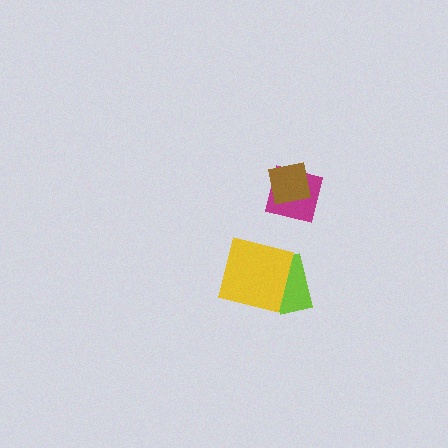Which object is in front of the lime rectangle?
The yellow square is in front of the lime rectangle.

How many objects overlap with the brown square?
1 object overlaps with the brown square.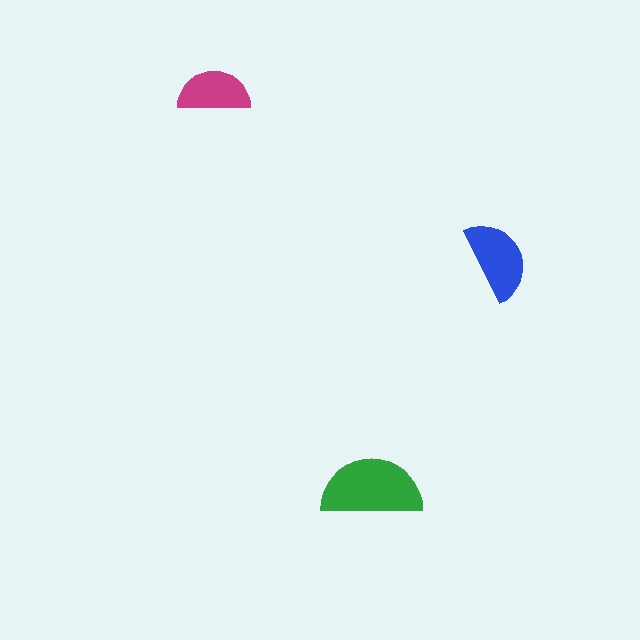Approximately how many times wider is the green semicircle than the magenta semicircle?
About 1.5 times wider.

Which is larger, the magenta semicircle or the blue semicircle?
The blue one.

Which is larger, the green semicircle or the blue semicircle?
The green one.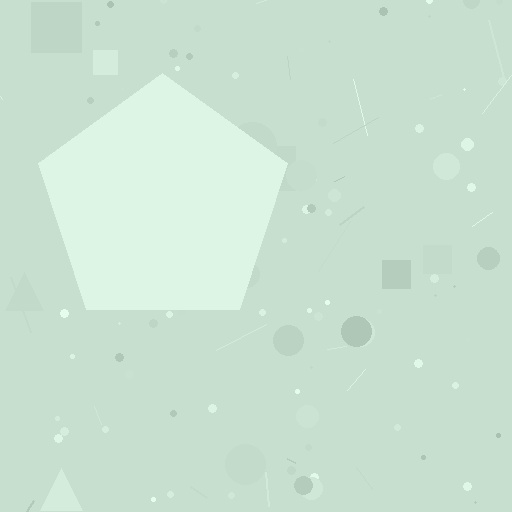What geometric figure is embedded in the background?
A pentagon is embedded in the background.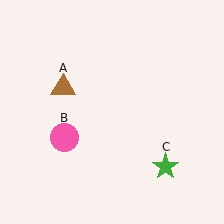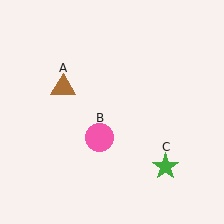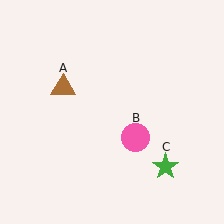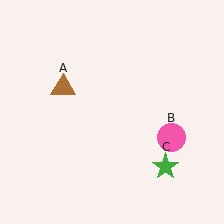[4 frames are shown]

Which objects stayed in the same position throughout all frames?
Brown triangle (object A) and green star (object C) remained stationary.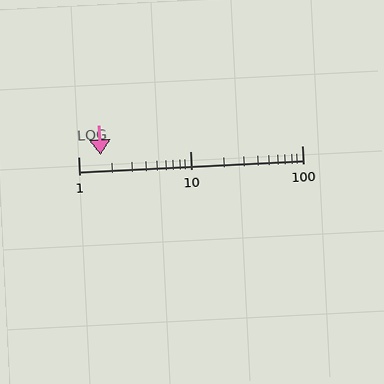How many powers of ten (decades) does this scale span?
The scale spans 2 decades, from 1 to 100.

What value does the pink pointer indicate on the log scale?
The pointer indicates approximately 1.6.